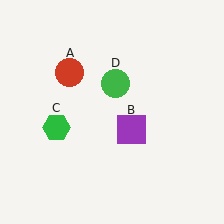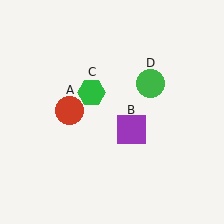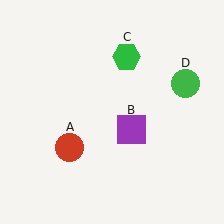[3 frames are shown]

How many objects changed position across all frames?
3 objects changed position: red circle (object A), green hexagon (object C), green circle (object D).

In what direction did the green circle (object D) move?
The green circle (object D) moved right.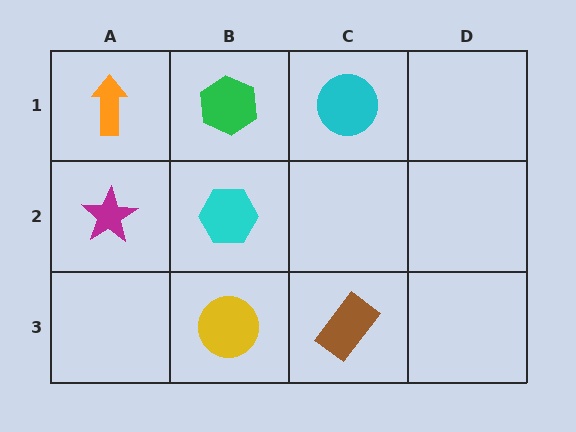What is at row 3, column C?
A brown rectangle.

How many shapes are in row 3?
2 shapes.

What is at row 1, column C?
A cyan circle.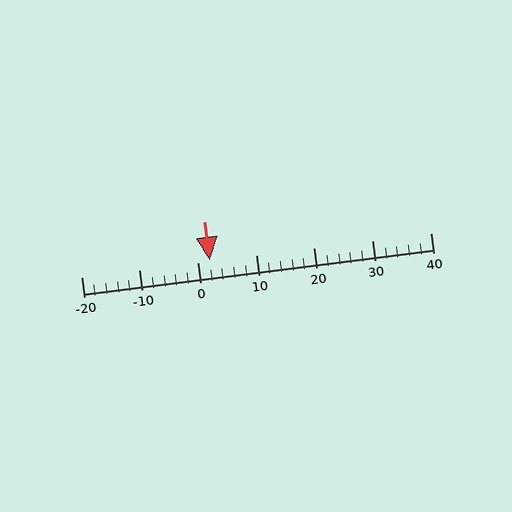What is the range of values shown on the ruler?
The ruler shows values from -20 to 40.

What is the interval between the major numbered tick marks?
The major tick marks are spaced 10 units apart.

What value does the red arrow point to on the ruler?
The red arrow points to approximately 2.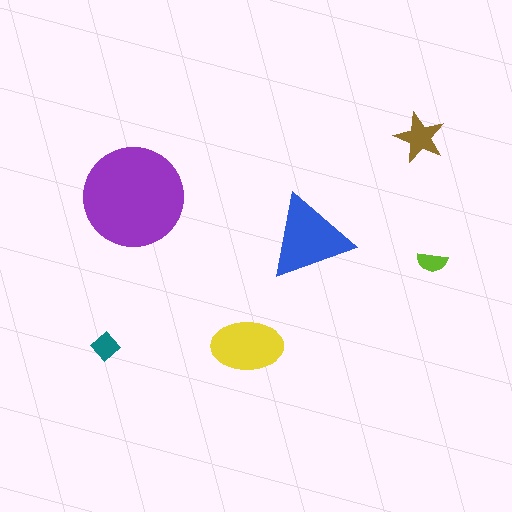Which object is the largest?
The purple circle.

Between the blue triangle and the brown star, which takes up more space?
The blue triangle.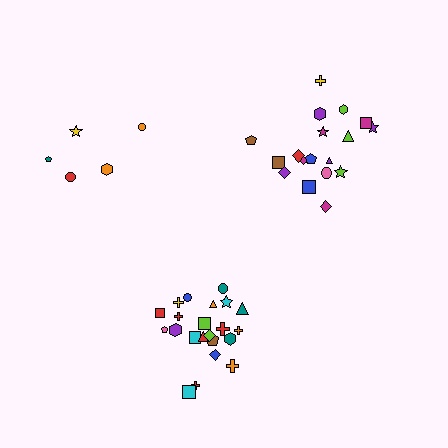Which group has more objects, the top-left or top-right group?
The top-right group.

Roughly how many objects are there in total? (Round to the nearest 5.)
Roughly 45 objects in total.